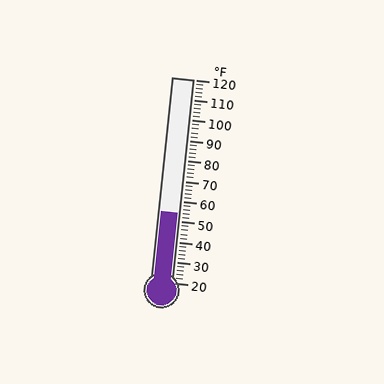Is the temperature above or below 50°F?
The temperature is above 50°F.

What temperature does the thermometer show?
The thermometer shows approximately 54°F.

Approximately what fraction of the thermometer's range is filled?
The thermometer is filled to approximately 35% of its range.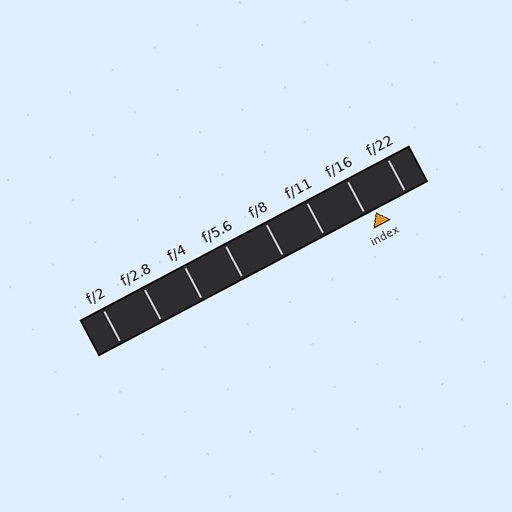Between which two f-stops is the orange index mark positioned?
The index mark is between f/16 and f/22.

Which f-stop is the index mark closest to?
The index mark is closest to f/16.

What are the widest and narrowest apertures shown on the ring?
The widest aperture shown is f/2 and the narrowest is f/22.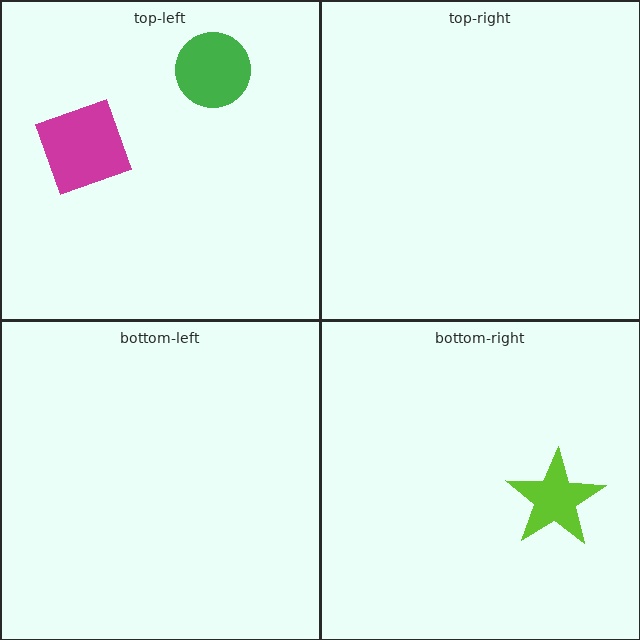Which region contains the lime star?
The bottom-right region.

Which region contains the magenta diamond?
The top-left region.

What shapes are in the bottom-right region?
The lime star.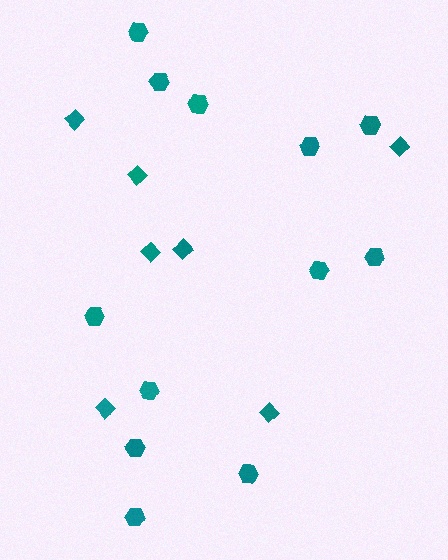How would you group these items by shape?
There are 2 groups: one group of diamonds (7) and one group of hexagons (12).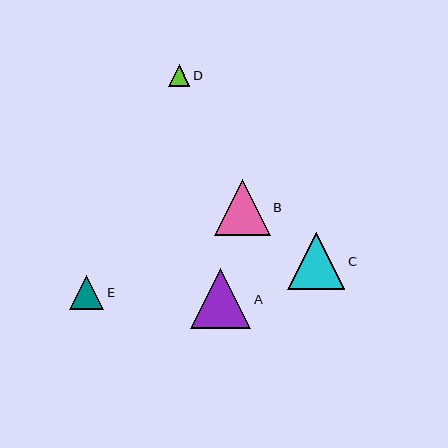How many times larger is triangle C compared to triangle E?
Triangle C is approximately 1.7 times the size of triangle E.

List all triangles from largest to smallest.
From largest to smallest: A, C, B, E, D.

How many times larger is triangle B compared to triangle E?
Triangle B is approximately 1.6 times the size of triangle E.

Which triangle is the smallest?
Triangle D is the smallest with a size of approximately 21 pixels.